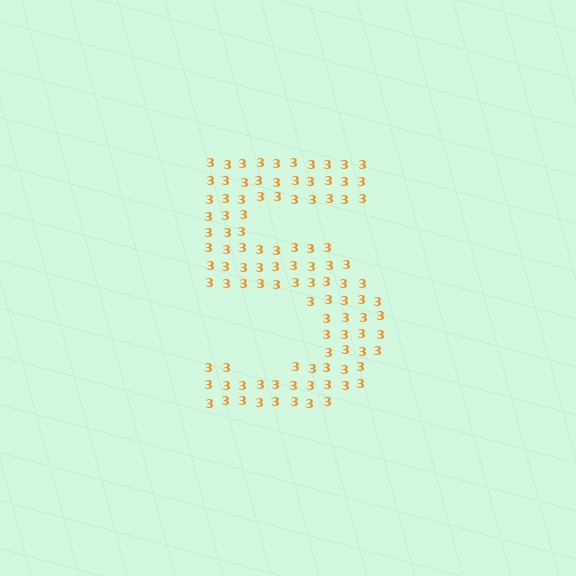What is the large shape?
The large shape is the digit 5.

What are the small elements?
The small elements are digit 3's.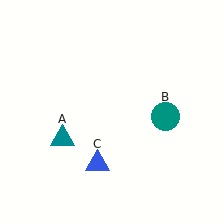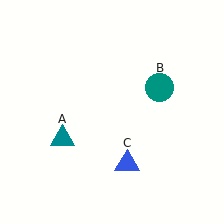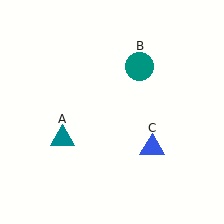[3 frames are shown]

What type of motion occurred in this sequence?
The teal circle (object B), blue triangle (object C) rotated counterclockwise around the center of the scene.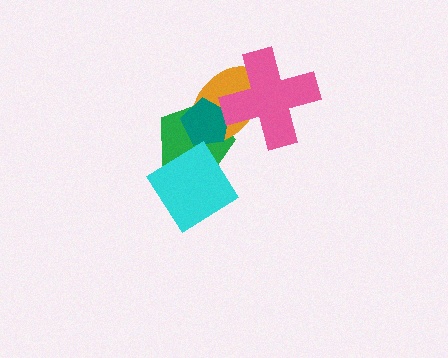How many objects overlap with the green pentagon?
3 objects overlap with the green pentagon.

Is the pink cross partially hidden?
No, no other shape covers it.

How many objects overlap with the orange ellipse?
3 objects overlap with the orange ellipse.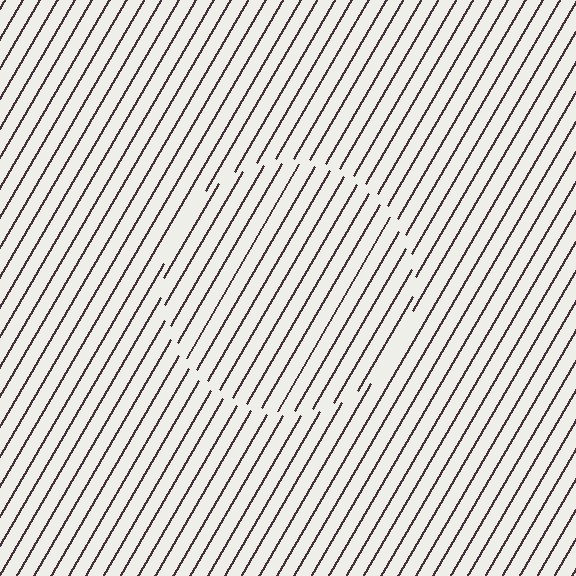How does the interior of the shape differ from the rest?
The interior of the shape contains the same grating, shifted by half a period — the contour is defined by the phase discontinuity where line-ends from the inner and outer gratings abut.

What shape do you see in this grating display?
An illusory circle. The interior of the shape contains the same grating, shifted by half a period — the contour is defined by the phase discontinuity where line-ends from the inner and outer gratings abut.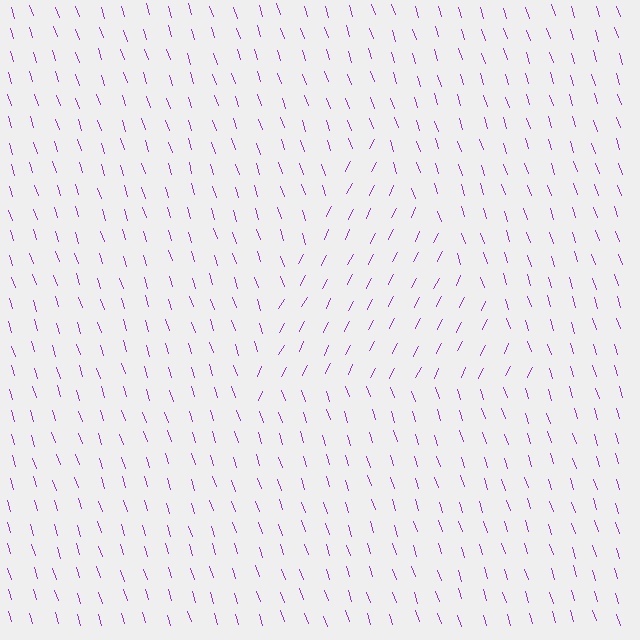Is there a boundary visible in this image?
Yes, there is a texture boundary formed by a change in line orientation.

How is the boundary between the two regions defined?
The boundary is defined purely by a change in line orientation (approximately 45 degrees difference). All lines are the same color and thickness.